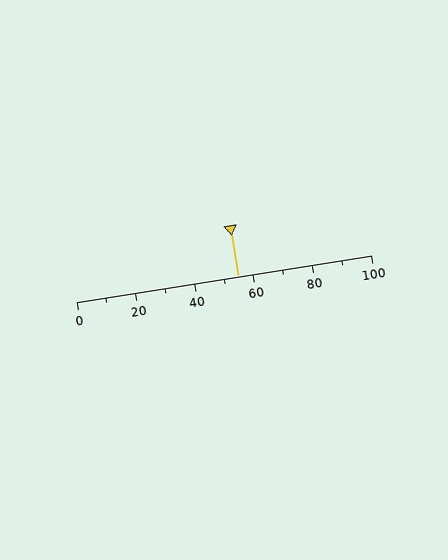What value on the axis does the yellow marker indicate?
The marker indicates approximately 55.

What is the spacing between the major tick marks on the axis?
The major ticks are spaced 20 apart.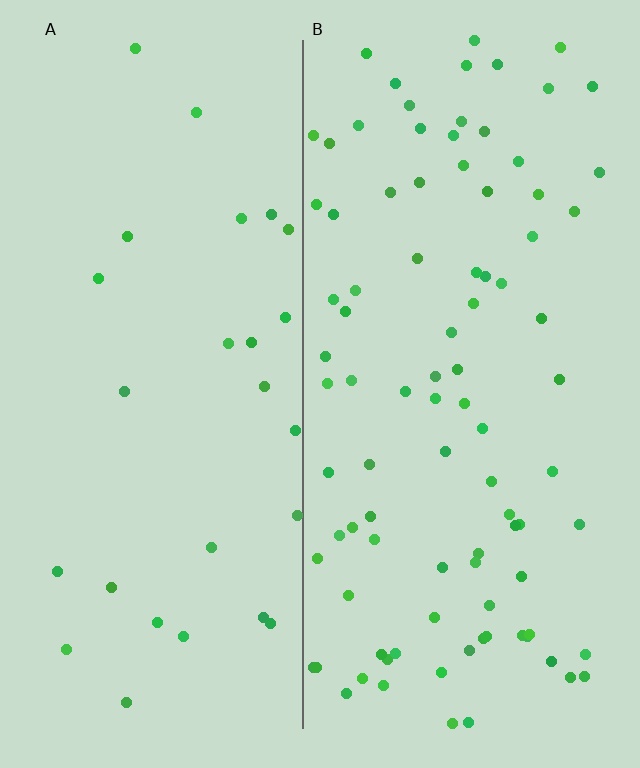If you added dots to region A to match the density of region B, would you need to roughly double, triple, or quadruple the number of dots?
Approximately triple.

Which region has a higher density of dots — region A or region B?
B (the right).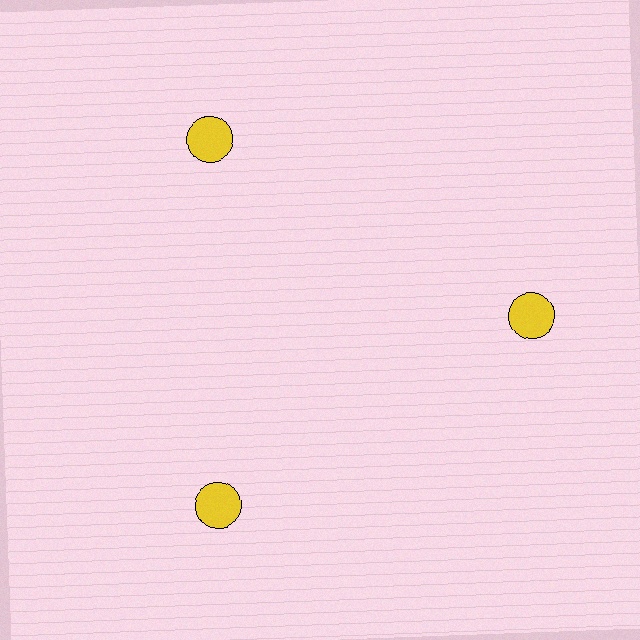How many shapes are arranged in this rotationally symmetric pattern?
There are 3 shapes, arranged in 3 groups of 1.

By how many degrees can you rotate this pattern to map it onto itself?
The pattern maps onto itself every 120 degrees of rotation.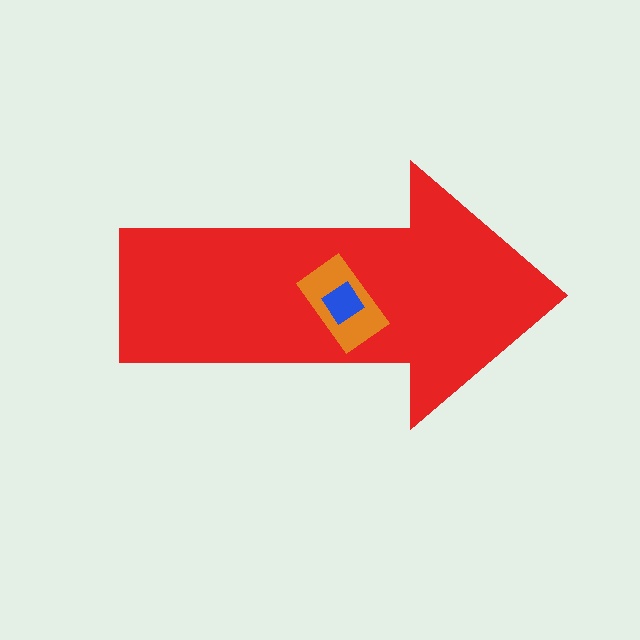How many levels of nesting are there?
3.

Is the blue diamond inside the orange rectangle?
Yes.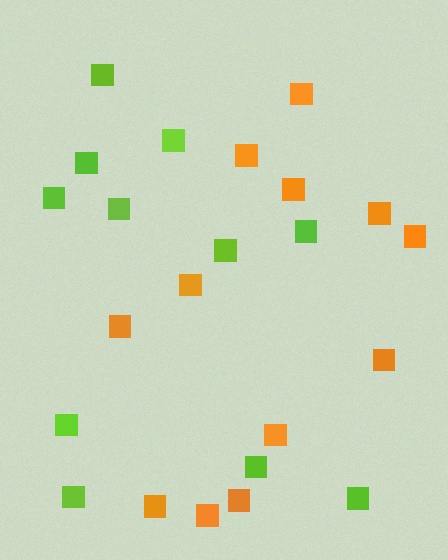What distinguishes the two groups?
There are 2 groups: one group of orange squares (12) and one group of lime squares (11).